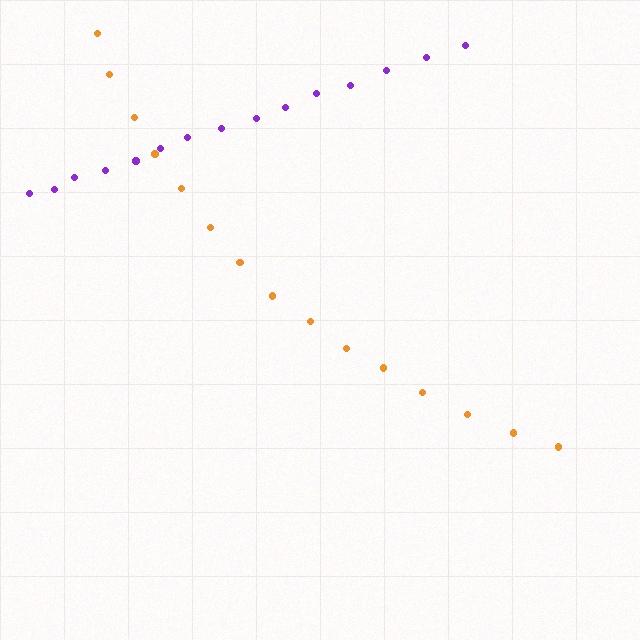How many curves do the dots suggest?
There are 2 distinct paths.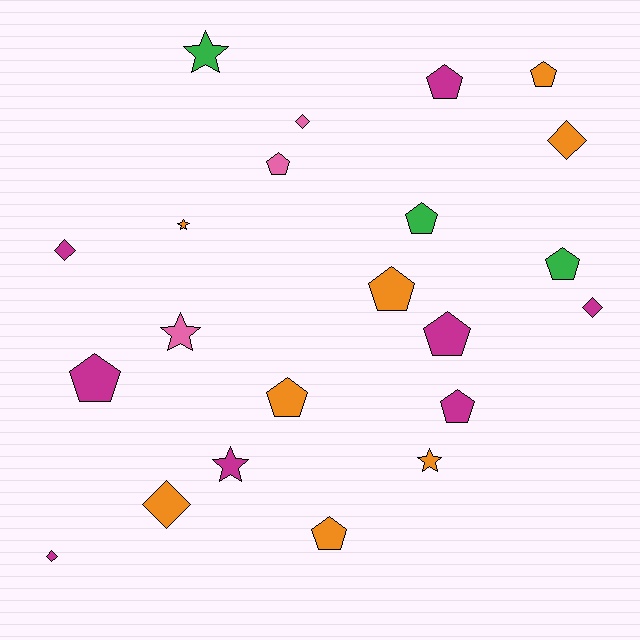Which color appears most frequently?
Orange, with 8 objects.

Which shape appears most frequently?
Pentagon, with 11 objects.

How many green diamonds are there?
There are no green diamonds.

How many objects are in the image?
There are 22 objects.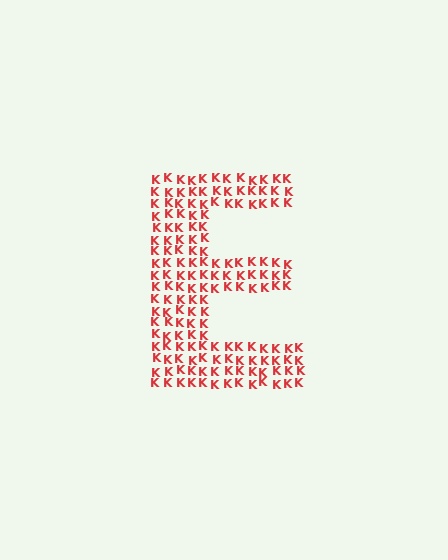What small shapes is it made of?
It is made of small letter K's.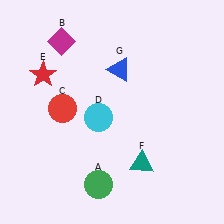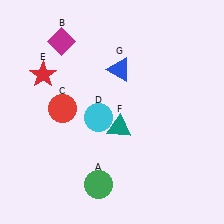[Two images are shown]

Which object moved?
The teal triangle (F) moved up.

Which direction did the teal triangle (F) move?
The teal triangle (F) moved up.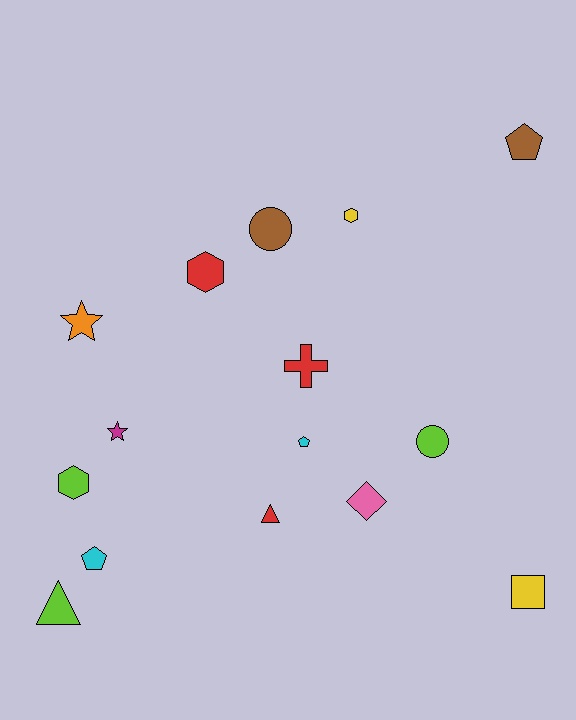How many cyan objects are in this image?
There are 2 cyan objects.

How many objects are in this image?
There are 15 objects.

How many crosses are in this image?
There is 1 cross.